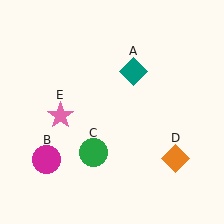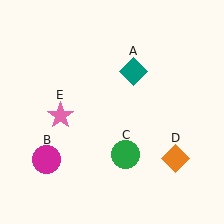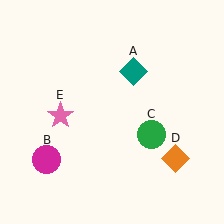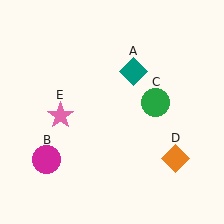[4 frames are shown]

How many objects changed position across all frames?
1 object changed position: green circle (object C).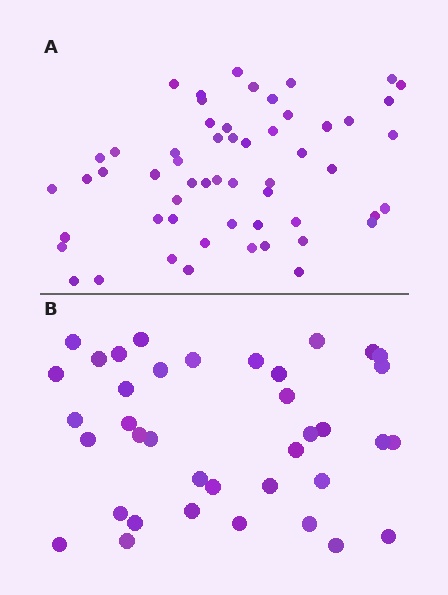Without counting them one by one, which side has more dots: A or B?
Region A (the top region) has more dots.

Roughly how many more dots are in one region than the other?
Region A has approximately 20 more dots than region B.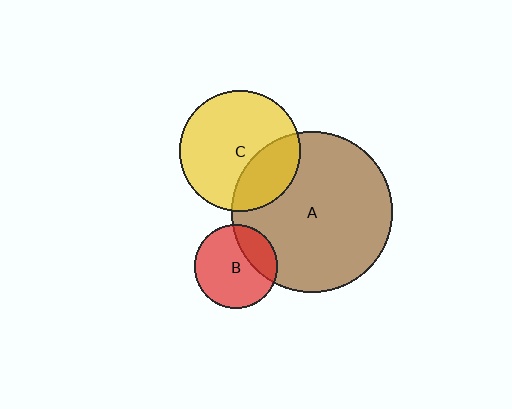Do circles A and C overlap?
Yes.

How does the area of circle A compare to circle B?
Approximately 3.7 times.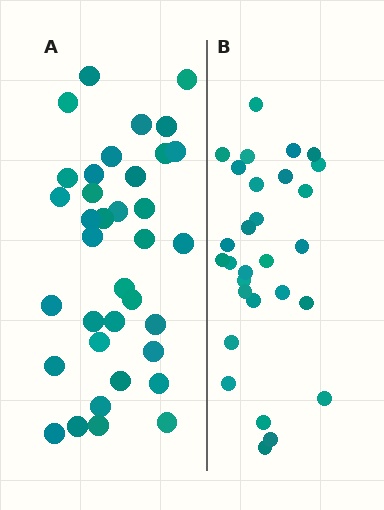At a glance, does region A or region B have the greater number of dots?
Region A (the left region) has more dots.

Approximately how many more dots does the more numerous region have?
Region A has roughly 8 or so more dots than region B.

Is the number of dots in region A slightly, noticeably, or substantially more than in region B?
Region A has only slightly more — the two regions are fairly close. The ratio is roughly 1.2 to 1.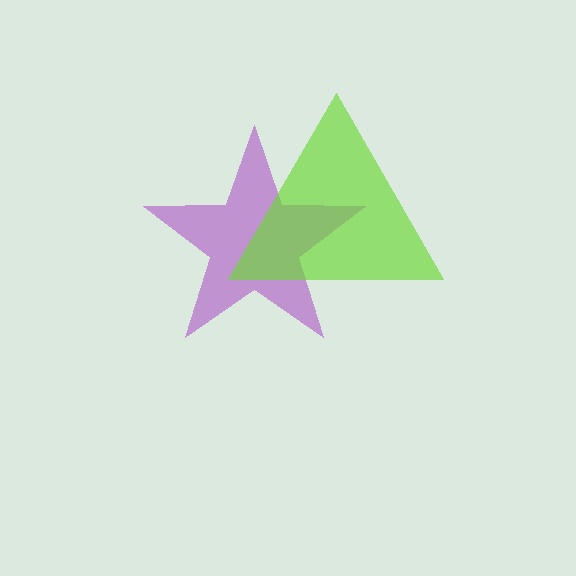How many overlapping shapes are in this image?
There are 2 overlapping shapes in the image.